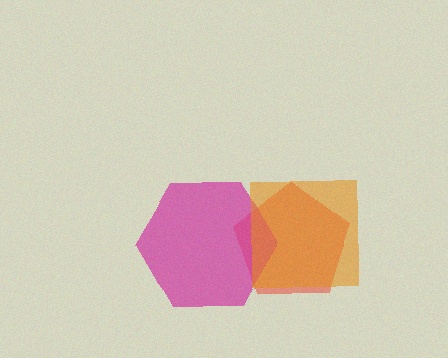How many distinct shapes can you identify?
There are 3 distinct shapes: a red pentagon, a magenta hexagon, an orange square.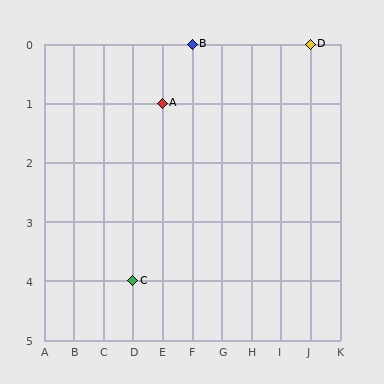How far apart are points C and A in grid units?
Points C and A are 1 column and 3 rows apart (about 3.2 grid units diagonally).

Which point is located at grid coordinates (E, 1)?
Point A is at (E, 1).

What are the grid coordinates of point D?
Point D is at grid coordinates (J, 0).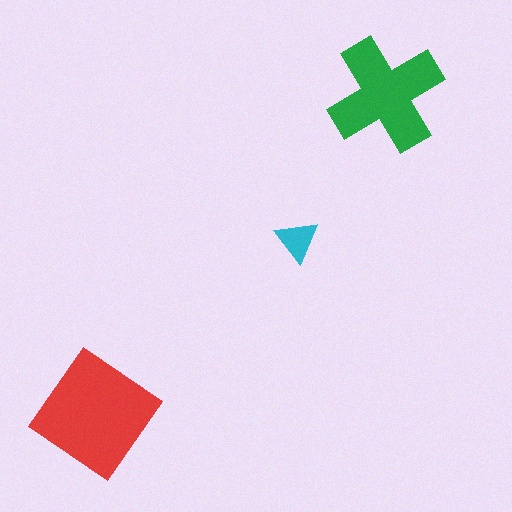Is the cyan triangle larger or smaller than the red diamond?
Smaller.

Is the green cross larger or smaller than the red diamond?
Smaller.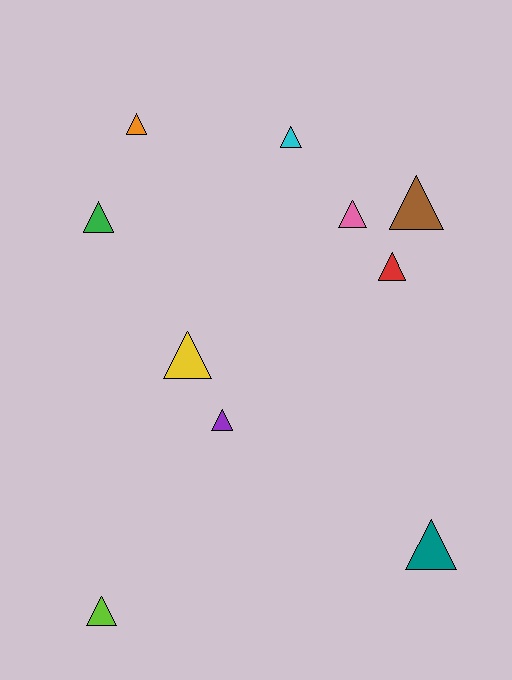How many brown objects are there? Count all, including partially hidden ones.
There is 1 brown object.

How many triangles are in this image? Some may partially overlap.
There are 10 triangles.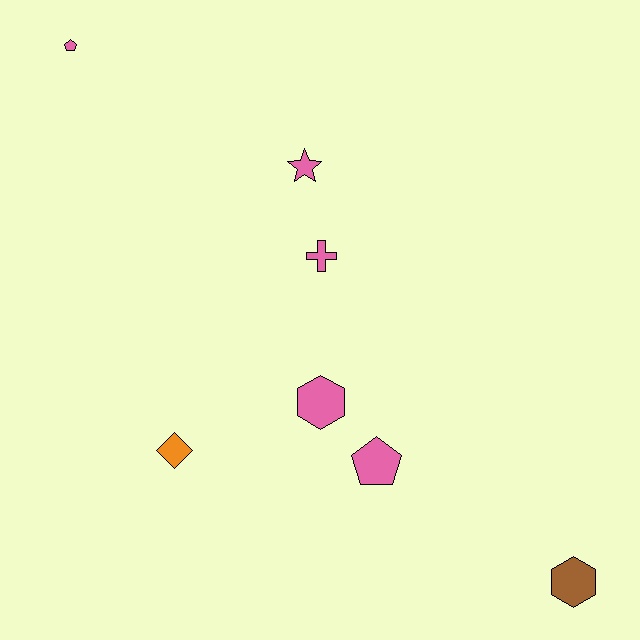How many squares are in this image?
There are no squares.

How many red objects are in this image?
There are no red objects.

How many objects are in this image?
There are 7 objects.